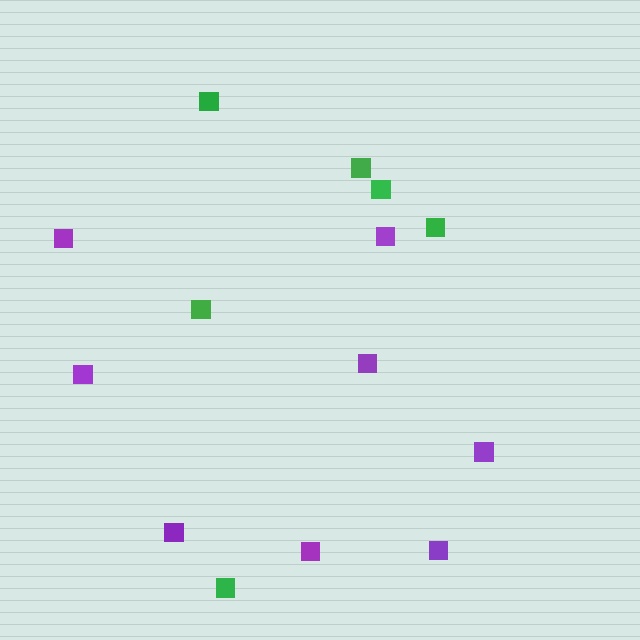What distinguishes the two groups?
There are 2 groups: one group of green squares (6) and one group of purple squares (8).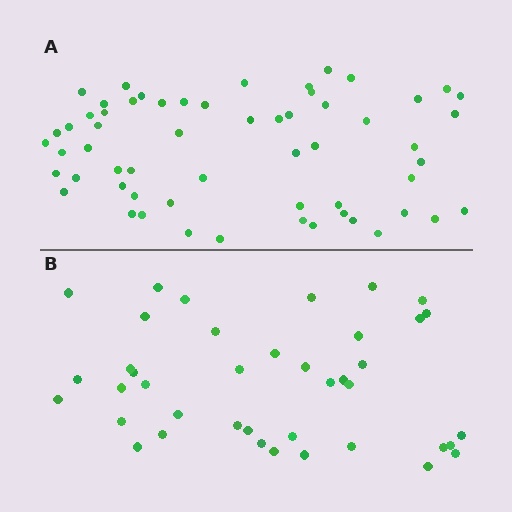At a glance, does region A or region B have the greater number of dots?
Region A (the top region) has more dots.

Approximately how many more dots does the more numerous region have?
Region A has approximately 20 more dots than region B.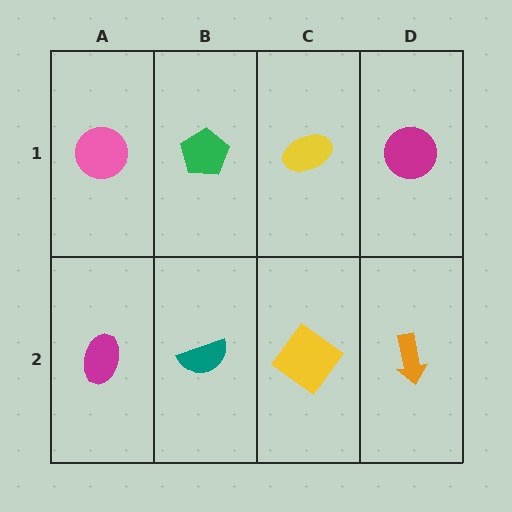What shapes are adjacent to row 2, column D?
A magenta circle (row 1, column D), a yellow diamond (row 2, column C).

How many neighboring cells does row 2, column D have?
2.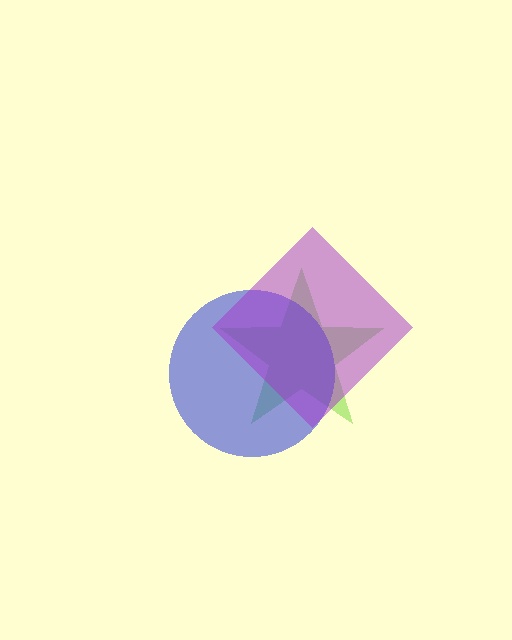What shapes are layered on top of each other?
The layered shapes are: a lime star, a blue circle, a purple diamond.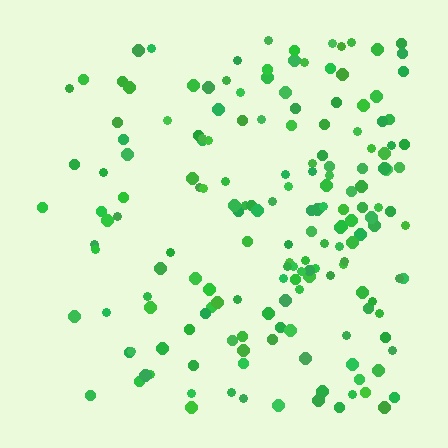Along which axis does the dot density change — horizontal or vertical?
Horizontal.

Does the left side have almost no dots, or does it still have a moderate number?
Still a moderate number, just noticeably fewer than the right.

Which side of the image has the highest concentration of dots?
The right.